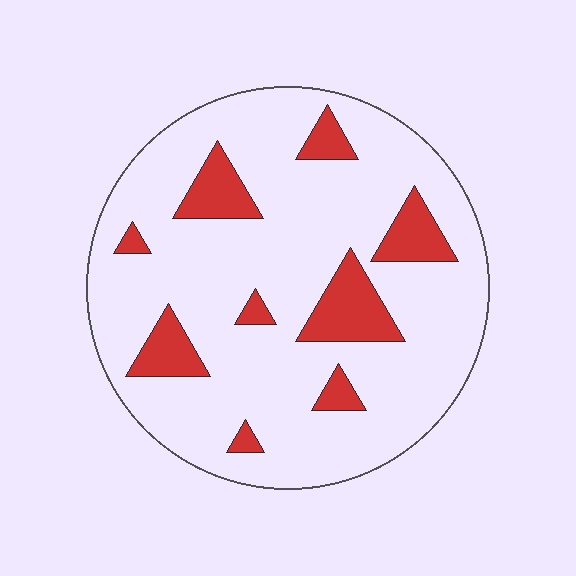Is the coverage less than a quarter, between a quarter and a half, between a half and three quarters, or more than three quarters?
Less than a quarter.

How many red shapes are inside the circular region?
9.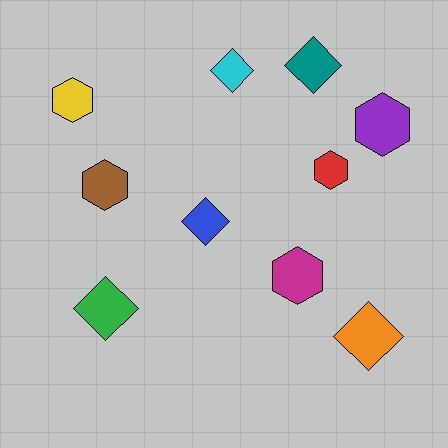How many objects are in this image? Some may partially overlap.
There are 10 objects.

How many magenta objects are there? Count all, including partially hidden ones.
There is 1 magenta object.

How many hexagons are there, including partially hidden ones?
There are 5 hexagons.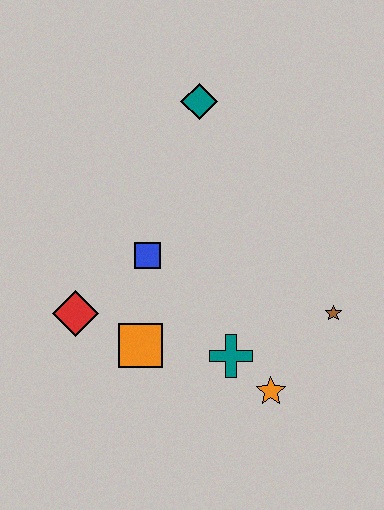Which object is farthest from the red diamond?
The brown star is farthest from the red diamond.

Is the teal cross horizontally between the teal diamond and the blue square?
No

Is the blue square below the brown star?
No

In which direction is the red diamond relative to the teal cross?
The red diamond is to the left of the teal cross.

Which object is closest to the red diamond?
The orange square is closest to the red diamond.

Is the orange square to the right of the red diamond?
Yes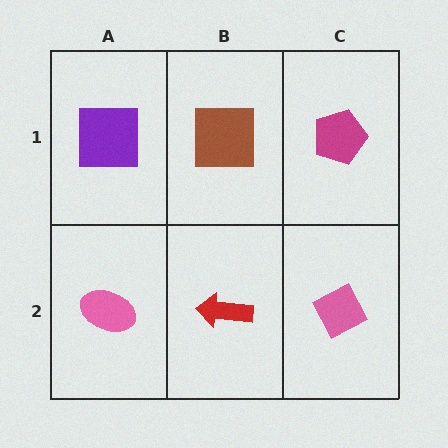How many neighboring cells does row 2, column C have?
2.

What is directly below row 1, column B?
A red arrow.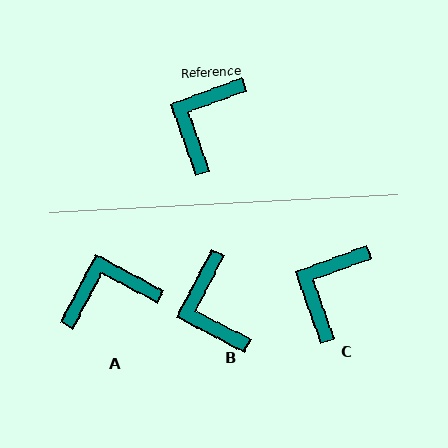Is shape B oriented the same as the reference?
No, it is off by about 43 degrees.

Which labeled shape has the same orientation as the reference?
C.